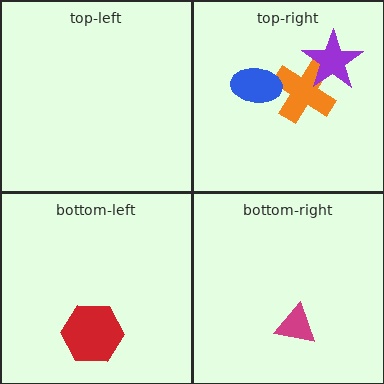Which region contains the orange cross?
The top-right region.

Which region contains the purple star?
The top-right region.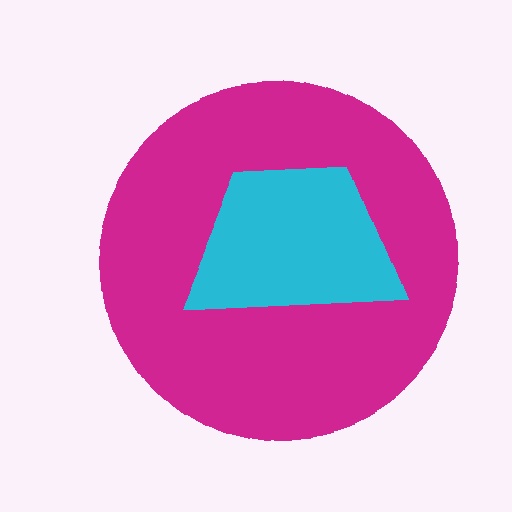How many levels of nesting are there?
2.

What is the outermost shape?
The magenta circle.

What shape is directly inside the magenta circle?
The cyan trapezoid.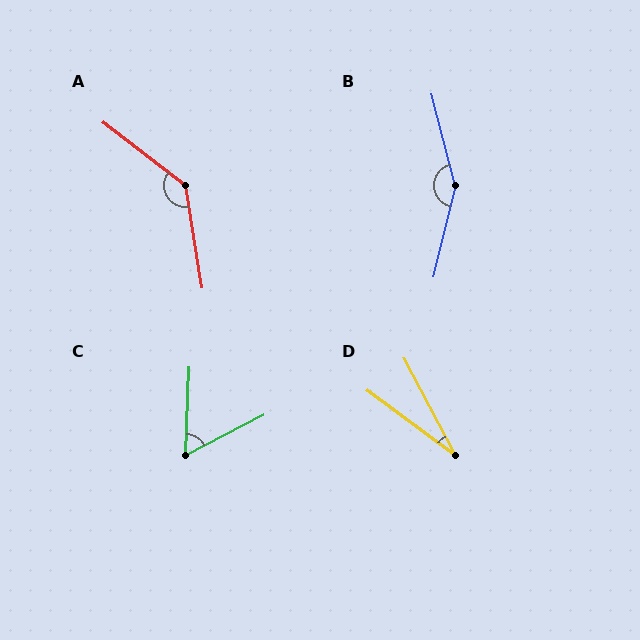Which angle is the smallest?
D, at approximately 25 degrees.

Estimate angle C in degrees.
Approximately 60 degrees.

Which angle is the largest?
B, at approximately 152 degrees.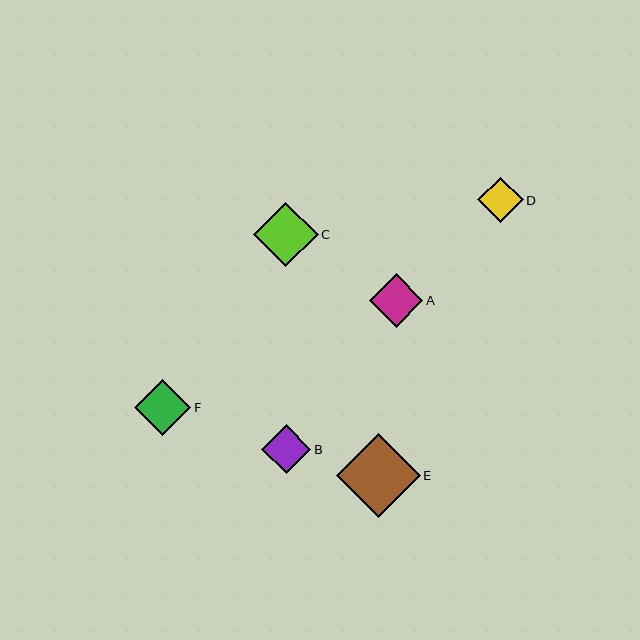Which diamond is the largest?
Diamond E is the largest with a size of approximately 84 pixels.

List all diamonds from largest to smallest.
From largest to smallest: E, C, F, A, B, D.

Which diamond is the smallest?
Diamond D is the smallest with a size of approximately 46 pixels.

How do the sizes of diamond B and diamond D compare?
Diamond B and diamond D are approximately the same size.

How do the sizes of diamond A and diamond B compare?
Diamond A and diamond B are approximately the same size.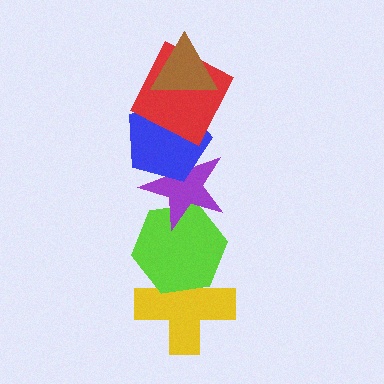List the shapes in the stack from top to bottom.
From top to bottom: the brown triangle, the red square, the blue pentagon, the purple star, the lime hexagon, the yellow cross.